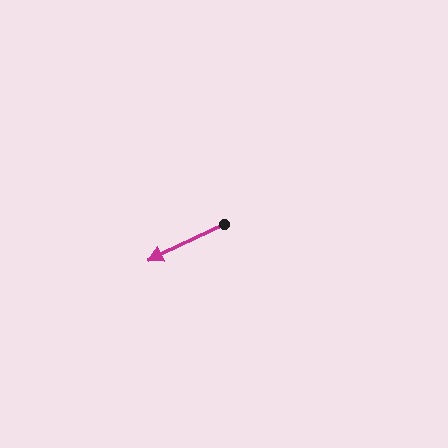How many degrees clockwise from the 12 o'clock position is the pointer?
Approximately 245 degrees.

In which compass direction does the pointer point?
Southwest.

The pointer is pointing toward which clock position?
Roughly 8 o'clock.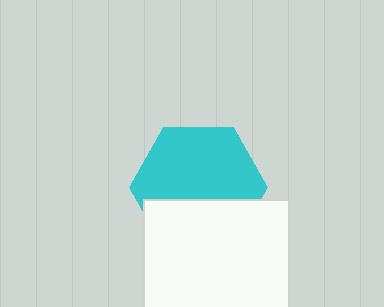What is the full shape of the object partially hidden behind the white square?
The partially hidden object is a cyan hexagon.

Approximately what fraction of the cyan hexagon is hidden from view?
Roughly 37% of the cyan hexagon is hidden behind the white square.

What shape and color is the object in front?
The object in front is a white square.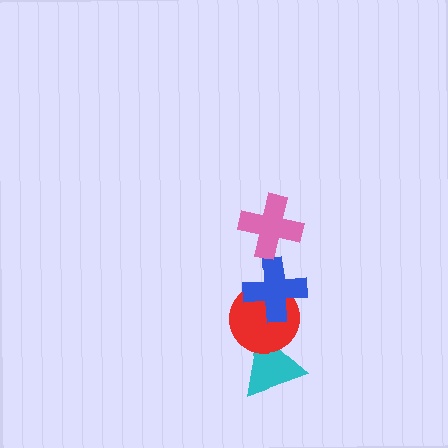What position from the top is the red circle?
The red circle is 3rd from the top.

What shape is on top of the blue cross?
The pink cross is on top of the blue cross.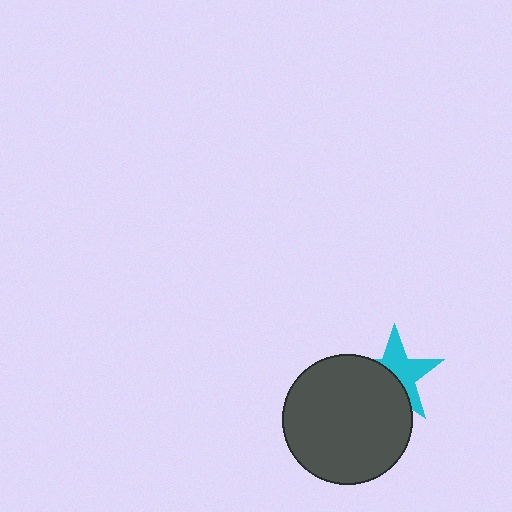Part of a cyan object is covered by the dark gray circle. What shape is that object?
It is a star.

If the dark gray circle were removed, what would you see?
You would see the complete cyan star.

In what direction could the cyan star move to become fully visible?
The cyan star could move toward the upper-right. That would shift it out from behind the dark gray circle entirely.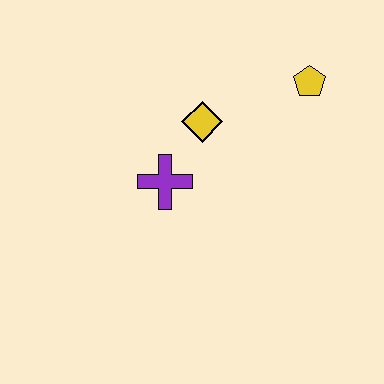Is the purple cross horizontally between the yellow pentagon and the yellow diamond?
No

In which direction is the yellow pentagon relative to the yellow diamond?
The yellow pentagon is to the right of the yellow diamond.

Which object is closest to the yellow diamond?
The purple cross is closest to the yellow diamond.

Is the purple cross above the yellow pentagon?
No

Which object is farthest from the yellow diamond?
The yellow pentagon is farthest from the yellow diamond.